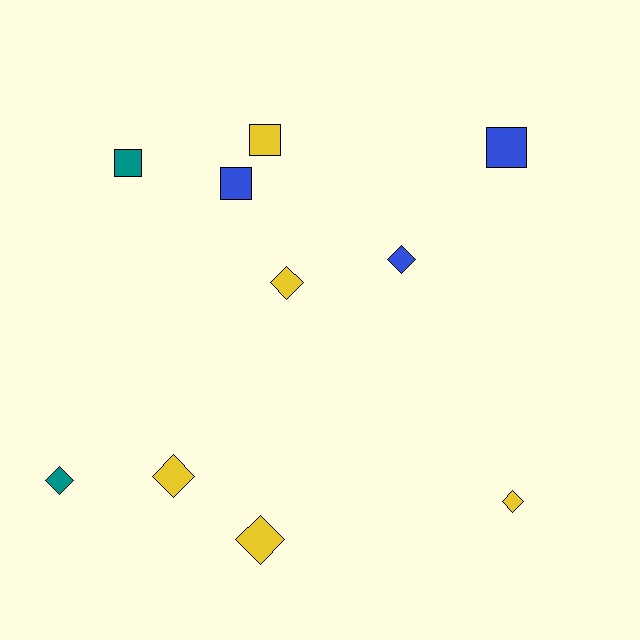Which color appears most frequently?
Yellow, with 5 objects.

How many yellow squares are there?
There is 1 yellow square.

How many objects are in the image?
There are 10 objects.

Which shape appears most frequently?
Diamond, with 6 objects.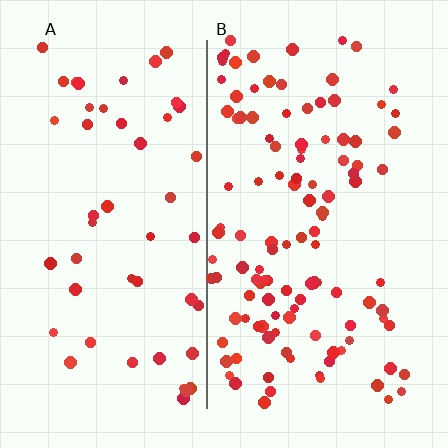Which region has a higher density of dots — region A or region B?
B (the right).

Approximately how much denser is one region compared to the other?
Approximately 2.3× — region B over region A.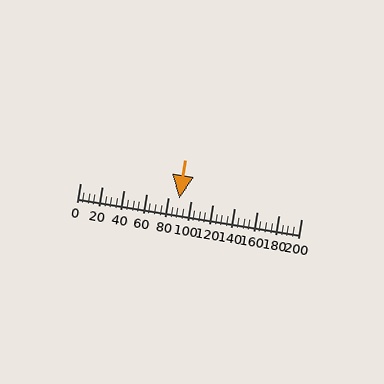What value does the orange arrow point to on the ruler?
The orange arrow points to approximately 90.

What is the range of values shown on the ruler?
The ruler shows values from 0 to 200.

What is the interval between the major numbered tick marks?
The major tick marks are spaced 20 units apart.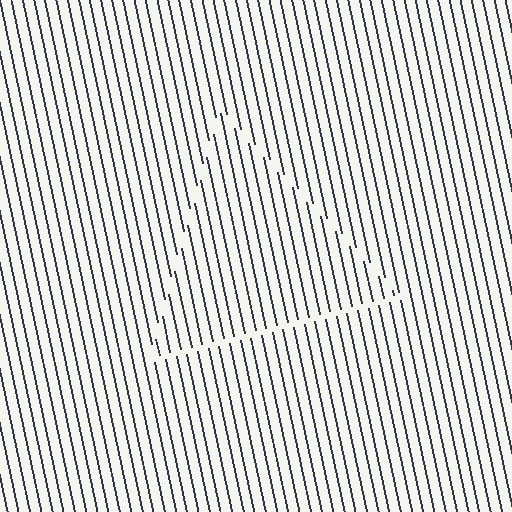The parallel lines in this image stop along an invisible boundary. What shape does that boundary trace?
An illusory triangle. The interior of the shape contains the same grating, shifted by half a period — the contour is defined by the phase discontinuity where line-ends from the inner and outer gratings abut.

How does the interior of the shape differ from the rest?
The interior of the shape contains the same grating, shifted by half a period — the contour is defined by the phase discontinuity where line-ends from the inner and outer gratings abut.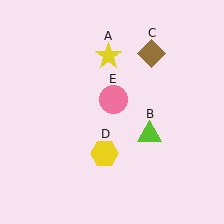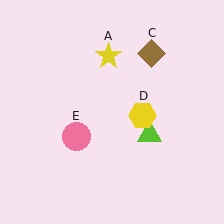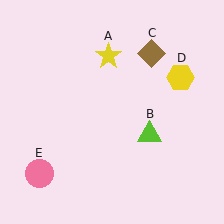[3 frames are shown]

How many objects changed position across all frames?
2 objects changed position: yellow hexagon (object D), pink circle (object E).